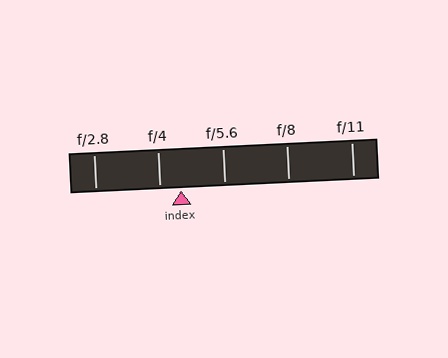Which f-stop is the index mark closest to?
The index mark is closest to f/4.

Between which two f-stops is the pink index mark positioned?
The index mark is between f/4 and f/5.6.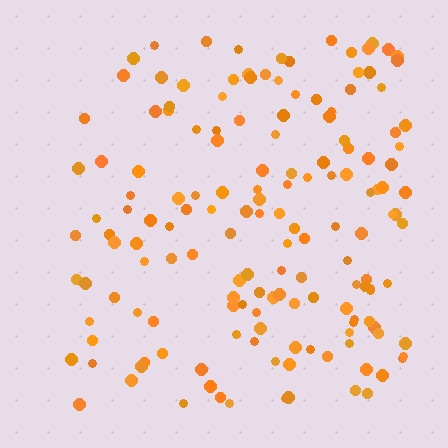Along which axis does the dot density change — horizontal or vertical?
Horizontal.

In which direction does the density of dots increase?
From left to right, with the right side densest.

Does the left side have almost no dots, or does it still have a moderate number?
Still a moderate number, just noticeably fewer than the right.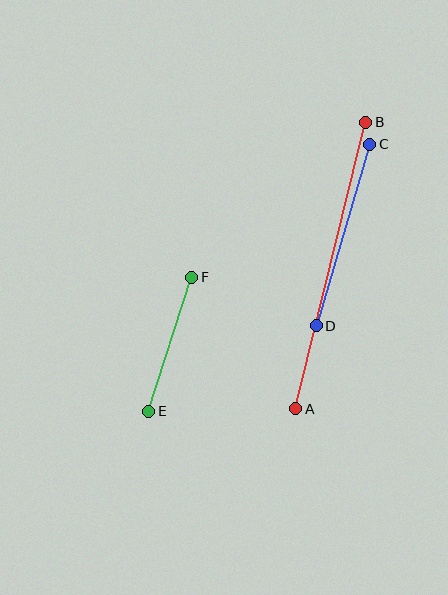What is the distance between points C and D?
The distance is approximately 189 pixels.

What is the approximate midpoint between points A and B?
The midpoint is at approximately (331, 266) pixels.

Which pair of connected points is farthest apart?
Points A and B are farthest apart.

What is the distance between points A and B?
The distance is approximately 295 pixels.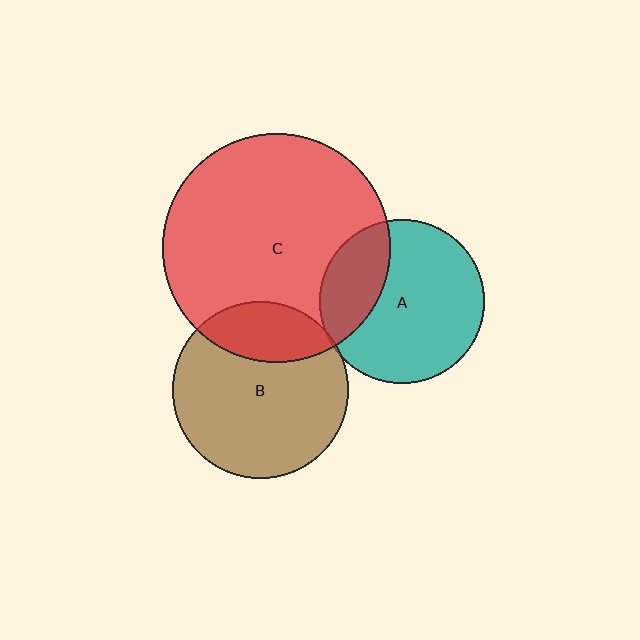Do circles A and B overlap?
Yes.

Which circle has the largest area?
Circle C (red).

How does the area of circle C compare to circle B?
Approximately 1.7 times.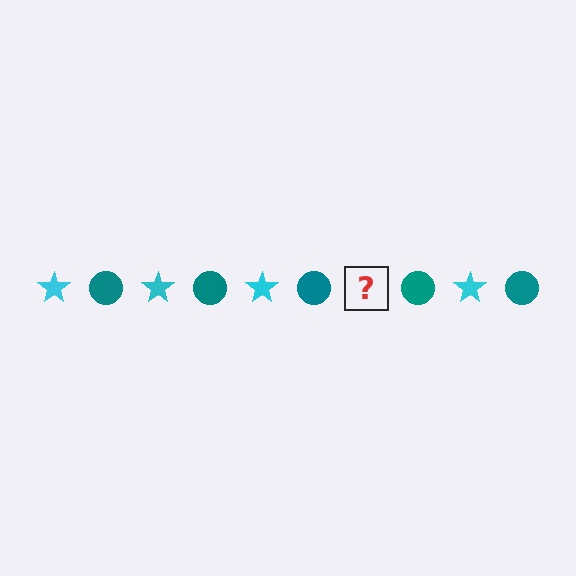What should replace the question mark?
The question mark should be replaced with a cyan star.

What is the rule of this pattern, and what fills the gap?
The rule is that the pattern alternates between cyan star and teal circle. The gap should be filled with a cyan star.